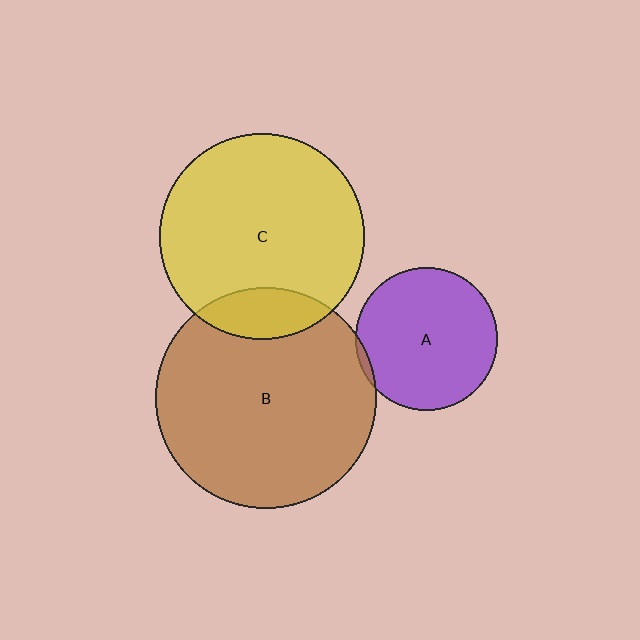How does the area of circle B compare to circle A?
Approximately 2.4 times.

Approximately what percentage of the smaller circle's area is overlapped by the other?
Approximately 15%.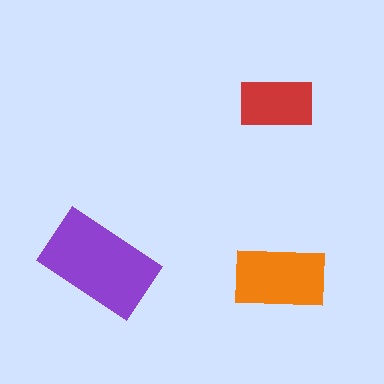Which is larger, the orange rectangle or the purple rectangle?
The purple one.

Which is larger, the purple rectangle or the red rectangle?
The purple one.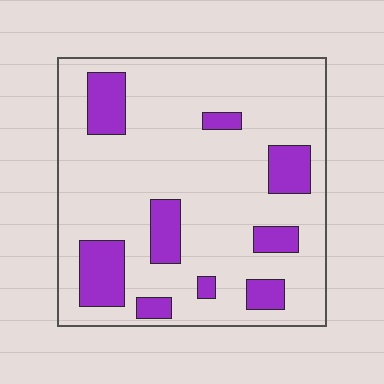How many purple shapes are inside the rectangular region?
9.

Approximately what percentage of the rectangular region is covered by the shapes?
Approximately 20%.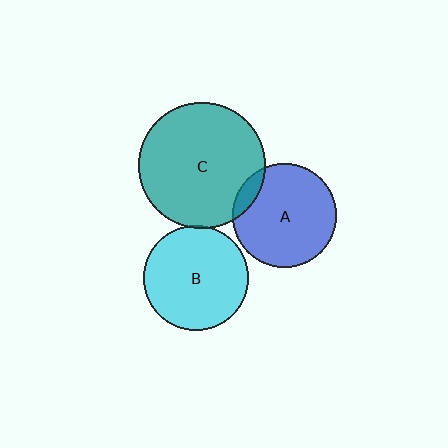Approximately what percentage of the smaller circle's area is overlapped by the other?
Approximately 5%.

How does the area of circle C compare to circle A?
Approximately 1.5 times.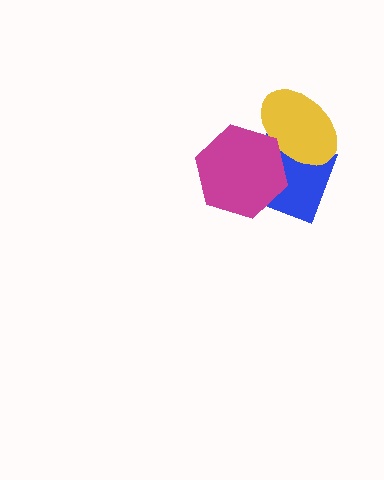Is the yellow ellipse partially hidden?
Yes, it is partially covered by another shape.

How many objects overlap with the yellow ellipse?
2 objects overlap with the yellow ellipse.